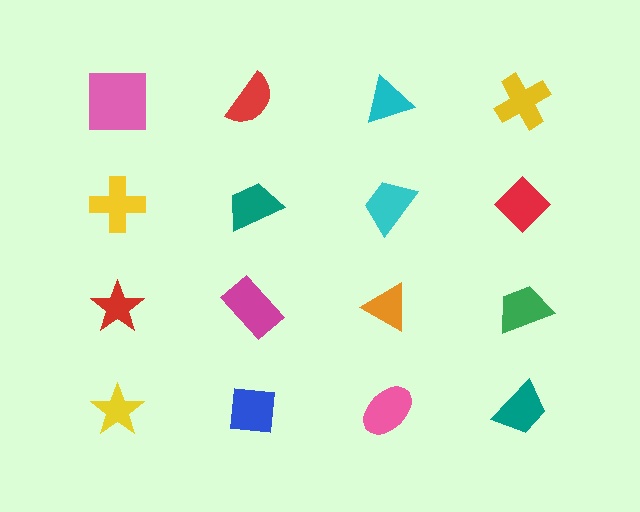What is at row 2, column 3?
A cyan trapezoid.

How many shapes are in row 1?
4 shapes.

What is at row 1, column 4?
A yellow cross.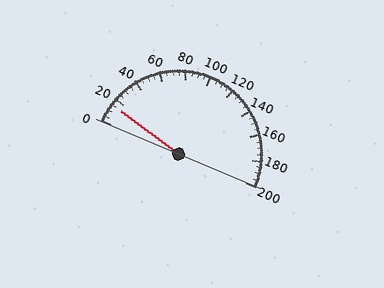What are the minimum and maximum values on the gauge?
The gauge ranges from 0 to 200.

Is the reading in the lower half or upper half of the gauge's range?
The reading is in the lower half of the range (0 to 200).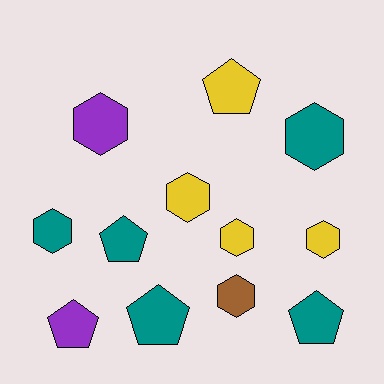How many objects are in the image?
There are 12 objects.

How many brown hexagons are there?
There is 1 brown hexagon.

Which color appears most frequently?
Teal, with 5 objects.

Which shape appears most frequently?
Hexagon, with 7 objects.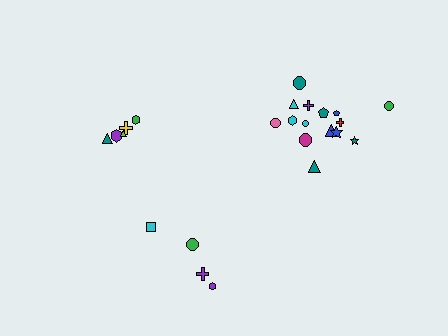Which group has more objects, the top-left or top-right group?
The top-right group.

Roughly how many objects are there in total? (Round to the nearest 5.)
Roughly 25 objects in total.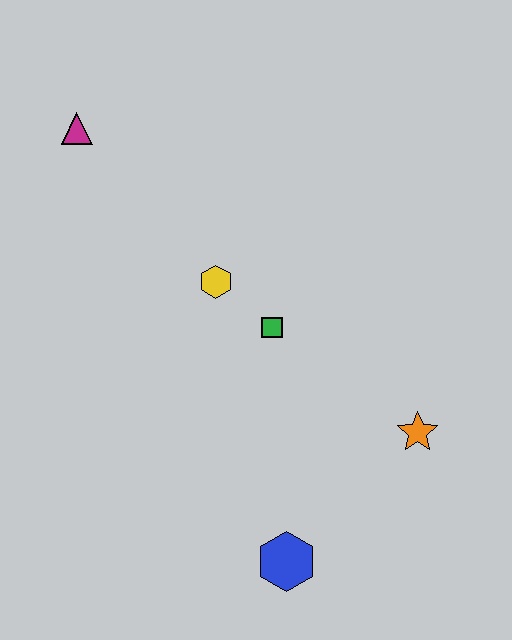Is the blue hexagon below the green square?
Yes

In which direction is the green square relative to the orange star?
The green square is to the left of the orange star.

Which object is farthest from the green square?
The magenta triangle is farthest from the green square.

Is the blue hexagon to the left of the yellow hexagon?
No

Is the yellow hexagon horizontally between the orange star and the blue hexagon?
No